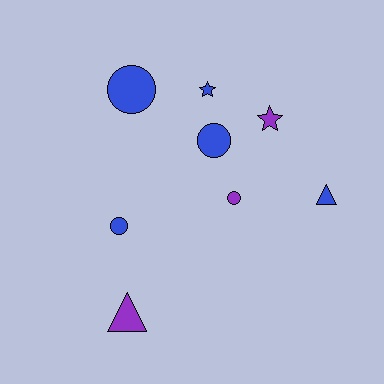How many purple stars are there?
There is 1 purple star.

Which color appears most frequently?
Blue, with 5 objects.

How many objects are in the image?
There are 8 objects.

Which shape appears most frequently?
Circle, with 4 objects.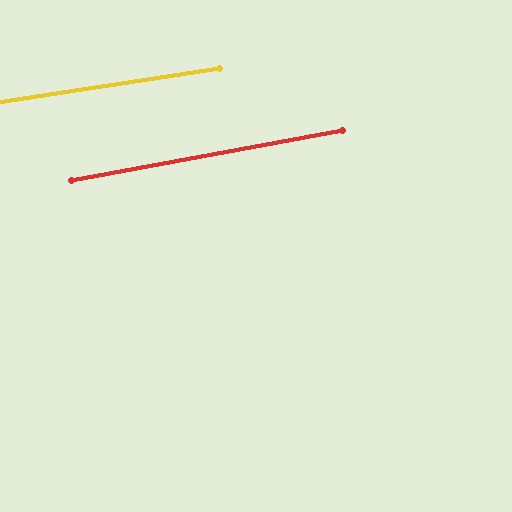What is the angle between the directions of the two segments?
Approximately 2 degrees.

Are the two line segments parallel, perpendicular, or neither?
Parallel — their directions differ by only 1.7°.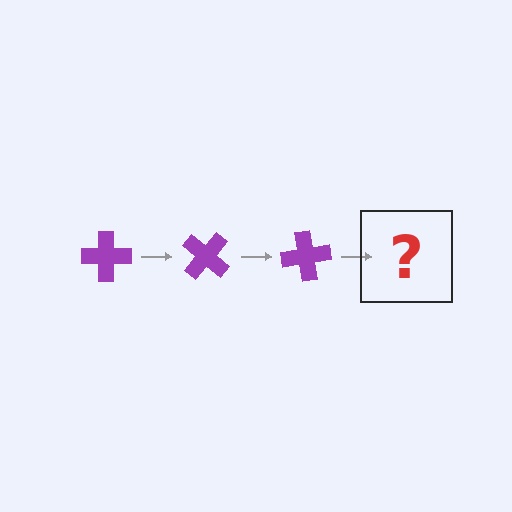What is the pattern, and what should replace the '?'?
The pattern is that the cross rotates 40 degrees each step. The '?' should be a purple cross rotated 120 degrees.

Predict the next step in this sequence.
The next step is a purple cross rotated 120 degrees.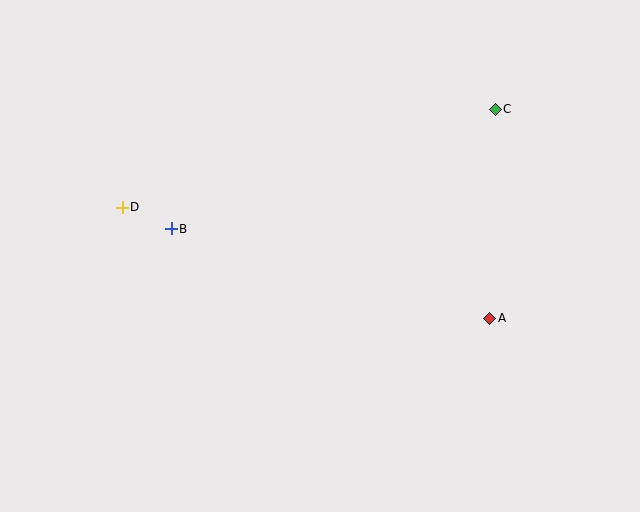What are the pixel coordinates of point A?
Point A is at (490, 318).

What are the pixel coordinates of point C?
Point C is at (495, 109).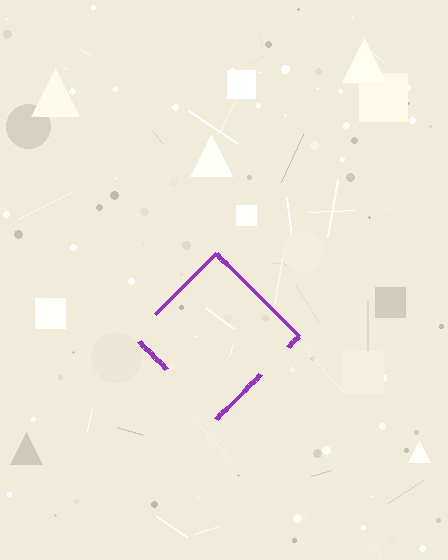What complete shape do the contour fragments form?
The contour fragments form a diamond.